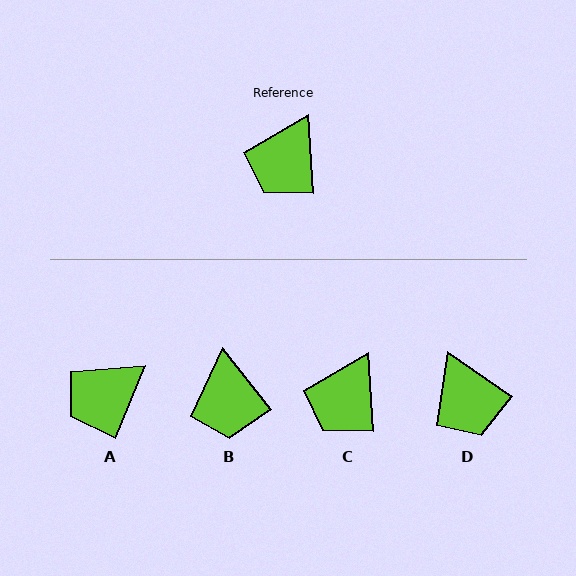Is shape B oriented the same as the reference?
No, it is off by about 35 degrees.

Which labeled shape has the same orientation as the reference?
C.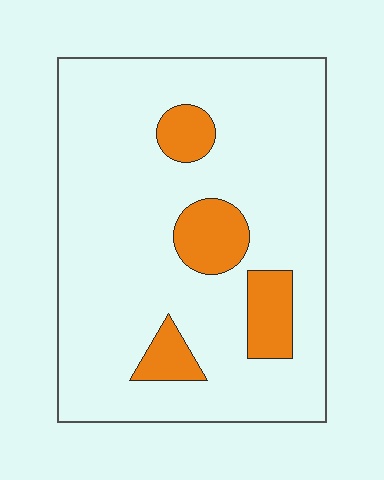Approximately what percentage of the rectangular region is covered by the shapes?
Approximately 15%.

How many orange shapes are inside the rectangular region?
4.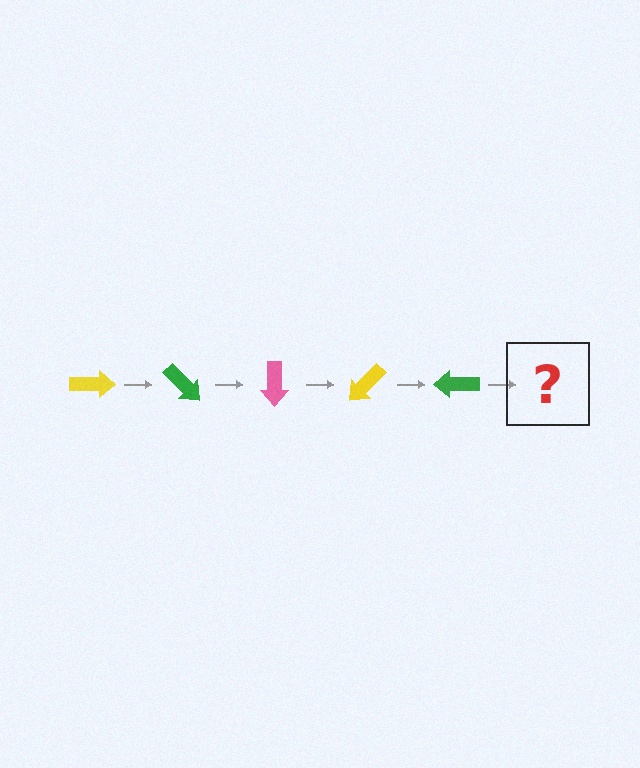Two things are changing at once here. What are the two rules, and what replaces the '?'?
The two rules are that it rotates 45 degrees each step and the color cycles through yellow, green, and pink. The '?' should be a pink arrow, rotated 225 degrees from the start.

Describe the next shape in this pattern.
It should be a pink arrow, rotated 225 degrees from the start.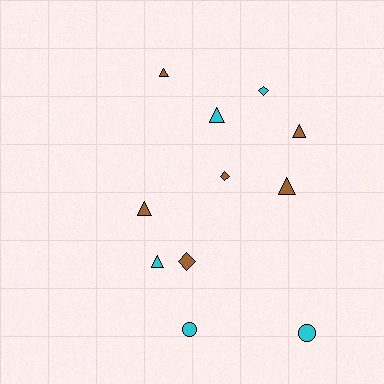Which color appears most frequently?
Brown, with 6 objects.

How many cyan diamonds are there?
There is 1 cyan diamond.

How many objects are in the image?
There are 11 objects.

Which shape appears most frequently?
Triangle, with 6 objects.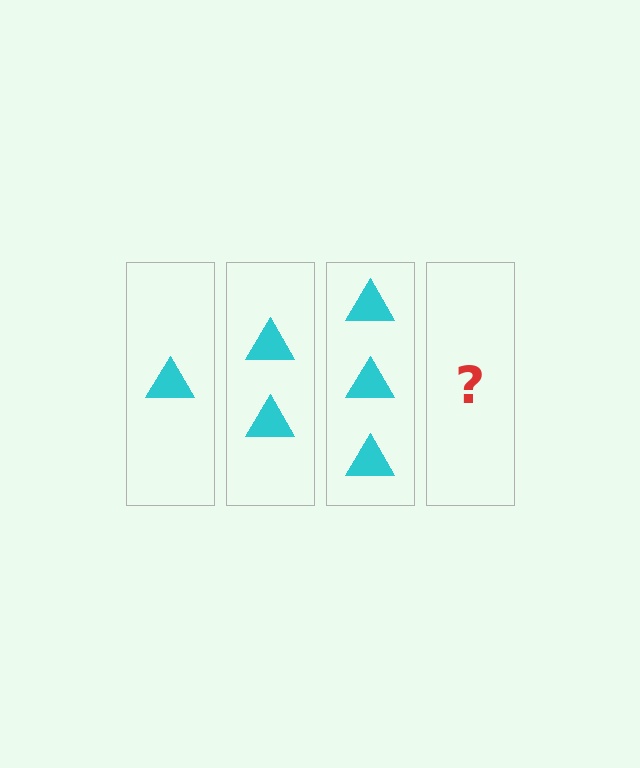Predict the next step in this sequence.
The next step is 4 triangles.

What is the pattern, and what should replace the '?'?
The pattern is that each step adds one more triangle. The '?' should be 4 triangles.